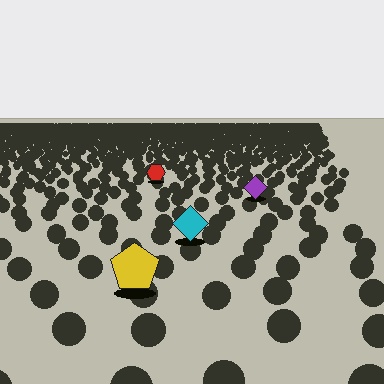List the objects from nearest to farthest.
From nearest to farthest: the yellow pentagon, the cyan diamond, the purple diamond, the red hexagon.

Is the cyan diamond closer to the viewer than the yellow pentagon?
No. The yellow pentagon is closer — you can tell from the texture gradient: the ground texture is coarser near it.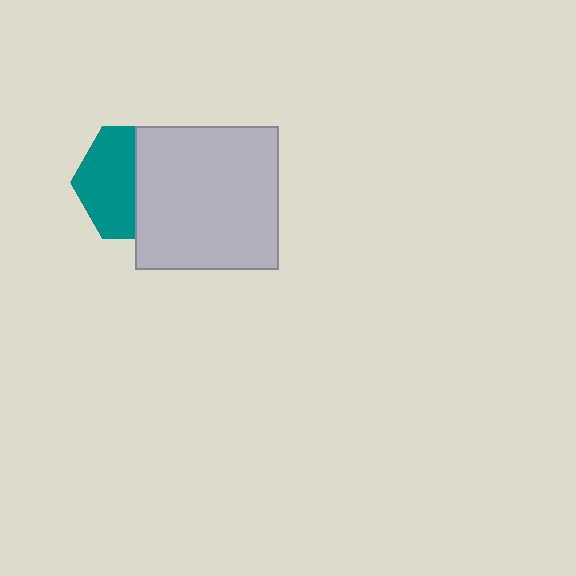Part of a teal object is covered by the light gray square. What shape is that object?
It is a hexagon.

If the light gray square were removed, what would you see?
You would see the complete teal hexagon.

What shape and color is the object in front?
The object in front is a light gray square.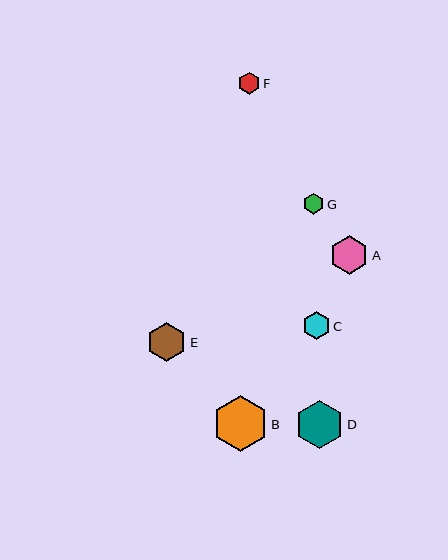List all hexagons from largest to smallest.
From largest to smallest: B, D, E, A, C, F, G.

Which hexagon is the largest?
Hexagon B is the largest with a size of approximately 56 pixels.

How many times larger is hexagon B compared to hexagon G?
Hexagon B is approximately 2.6 times the size of hexagon G.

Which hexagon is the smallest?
Hexagon G is the smallest with a size of approximately 21 pixels.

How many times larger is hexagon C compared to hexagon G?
Hexagon C is approximately 1.3 times the size of hexagon G.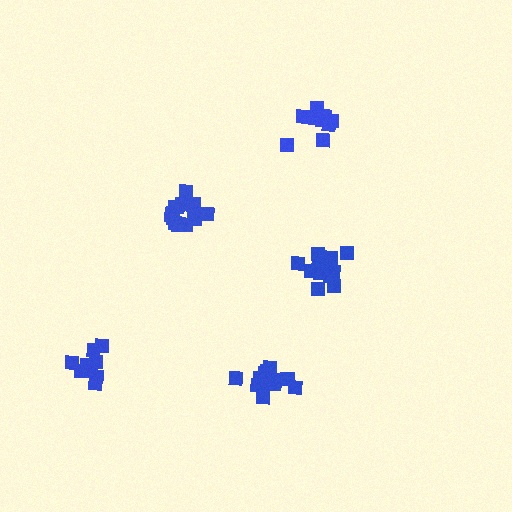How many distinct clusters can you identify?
There are 5 distinct clusters.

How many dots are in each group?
Group 1: 11 dots, Group 2: 15 dots, Group 3: 15 dots, Group 4: 9 dots, Group 5: 14 dots (64 total).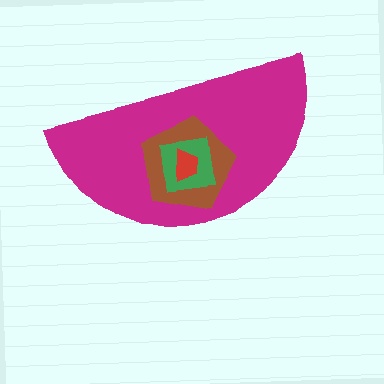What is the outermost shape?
The magenta semicircle.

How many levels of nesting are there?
4.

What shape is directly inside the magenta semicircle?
The brown pentagon.